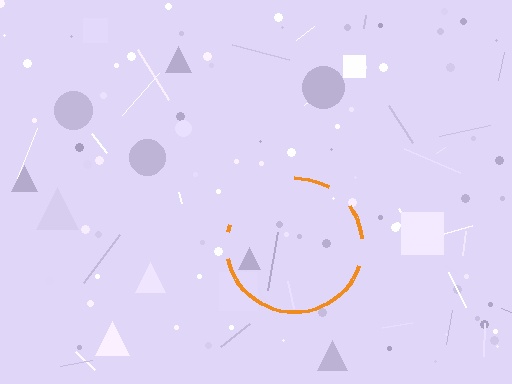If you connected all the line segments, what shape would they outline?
They would outline a circle.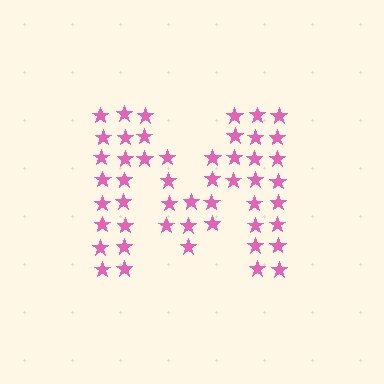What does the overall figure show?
The overall figure shows the letter M.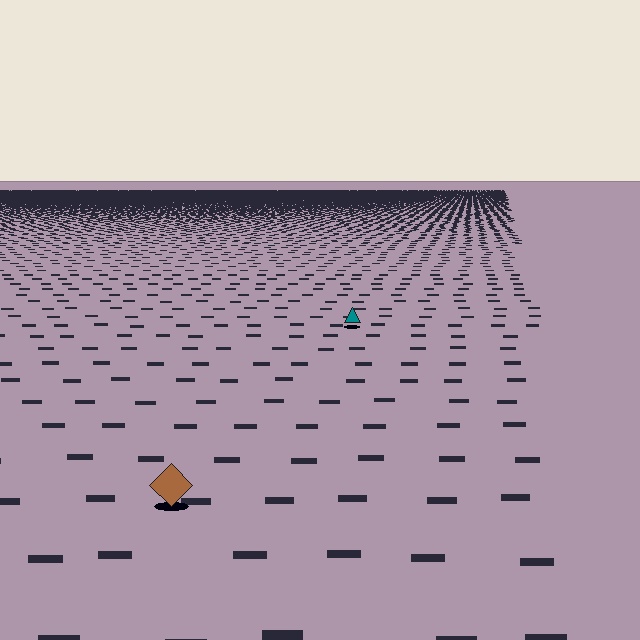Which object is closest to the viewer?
The brown diamond is closest. The texture marks near it are larger and more spread out.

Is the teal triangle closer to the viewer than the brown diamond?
No. The brown diamond is closer — you can tell from the texture gradient: the ground texture is coarser near it.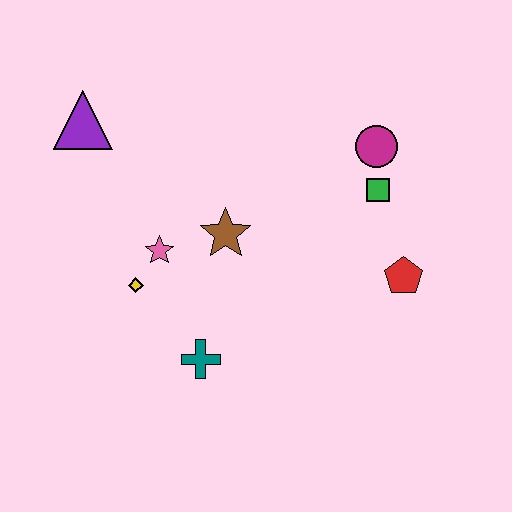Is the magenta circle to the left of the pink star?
No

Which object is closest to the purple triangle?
The pink star is closest to the purple triangle.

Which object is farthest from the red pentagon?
The purple triangle is farthest from the red pentagon.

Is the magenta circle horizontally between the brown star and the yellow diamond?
No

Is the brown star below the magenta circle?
Yes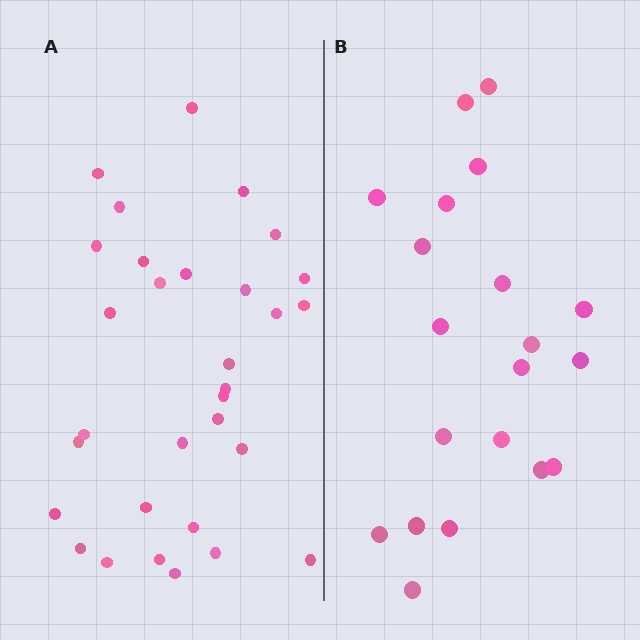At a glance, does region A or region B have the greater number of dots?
Region A (the left region) has more dots.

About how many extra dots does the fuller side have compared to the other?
Region A has roughly 12 or so more dots than region B.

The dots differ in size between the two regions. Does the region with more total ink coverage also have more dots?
No. Region B has more total ink coverage because its dots are larger, but region A actually contains more individual dots. Total area can be misleading — the number of items is what matters here.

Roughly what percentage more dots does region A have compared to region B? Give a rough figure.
About 55% more.